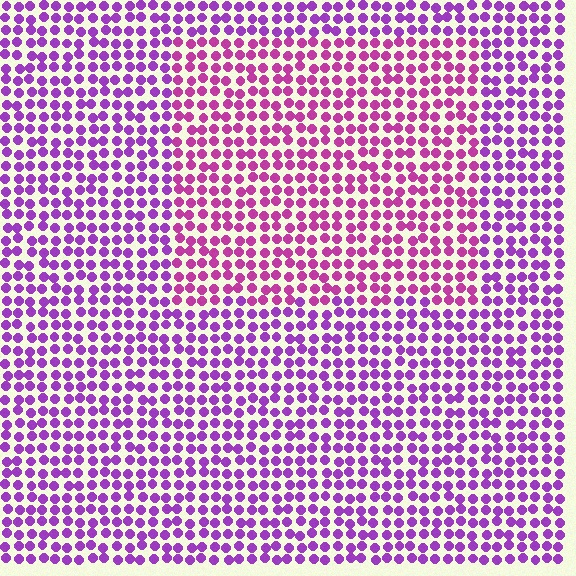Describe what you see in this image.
The image is filled with small purple elements in a uniform arrangement. A rectangle-shaped region is visible where the elements are tinted to a slightly different hue, forming a subtle color boundary.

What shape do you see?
I see a rectangle.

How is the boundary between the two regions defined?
The boundary is defined purely by a slight shift in hue (about 29 degrees). Spacing, size, and orientation are identical on both sides.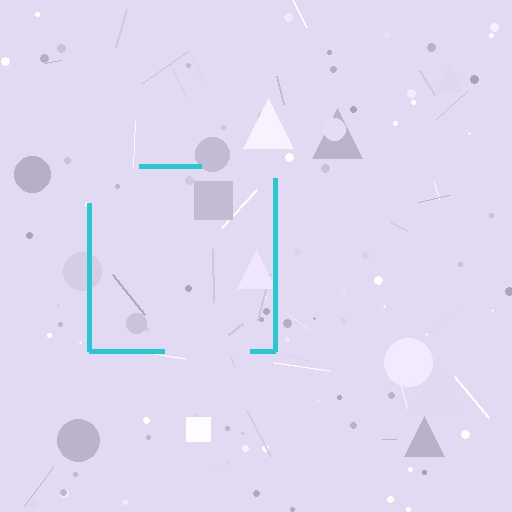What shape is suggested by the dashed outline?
The dashed outline suggests a square.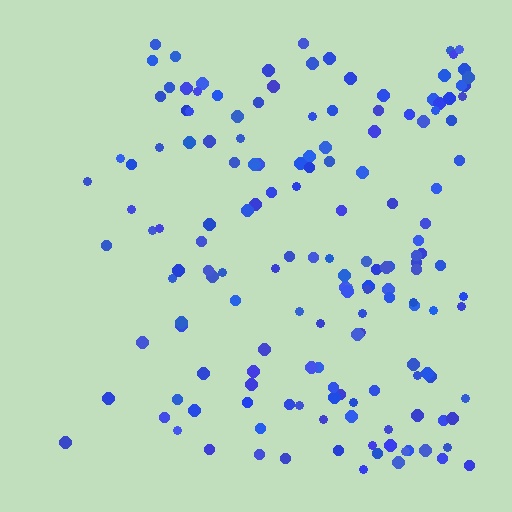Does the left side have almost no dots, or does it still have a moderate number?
Still a moderate number, just noticeably fewer than the right.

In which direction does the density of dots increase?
From left to right, with the right side densest.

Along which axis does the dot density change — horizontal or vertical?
Horizontal.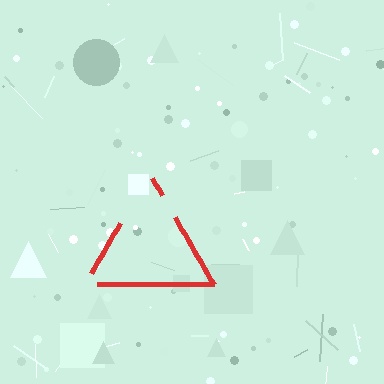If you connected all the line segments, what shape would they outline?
They would outline a triangle.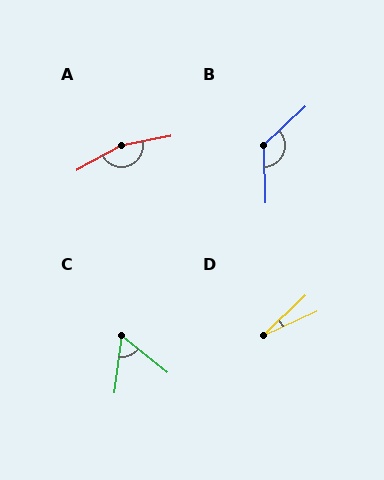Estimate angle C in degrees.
Approximately 58 degrees.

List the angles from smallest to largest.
D (19°), C (58°), B (131°), A (162°).